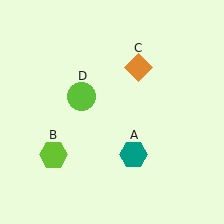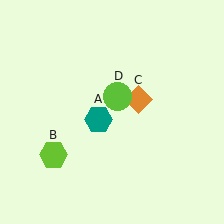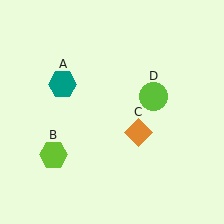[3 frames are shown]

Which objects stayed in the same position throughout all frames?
Lime hexagon (object B) remained stationary.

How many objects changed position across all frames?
3 objects changed position: teal hexagon (object A), orange diamond (object C), lime circle (object D).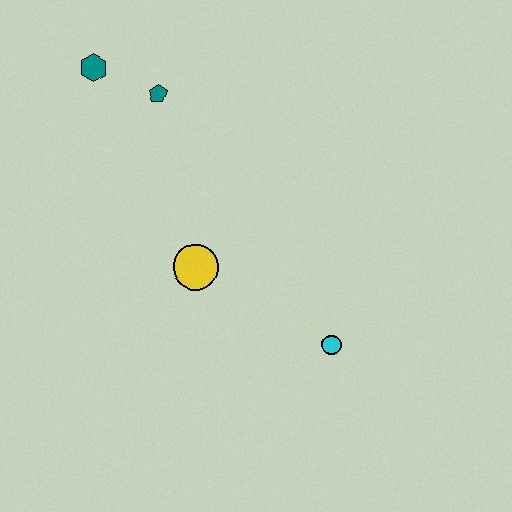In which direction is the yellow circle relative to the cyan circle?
The yellow circle is to the left of the cyan circle.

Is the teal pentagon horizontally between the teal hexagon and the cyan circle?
Yes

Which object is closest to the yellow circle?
The cyan circle is closest to the yellow circle.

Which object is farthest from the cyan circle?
The teal hexagon is farthest from the cyan circle.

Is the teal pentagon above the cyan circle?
Yes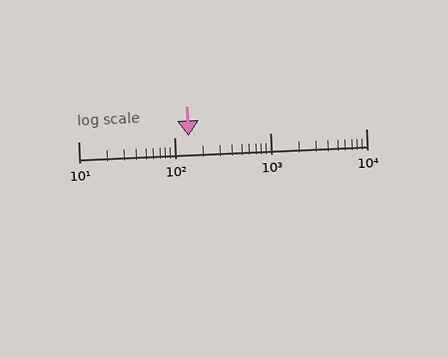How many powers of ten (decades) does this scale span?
The scale spans 3 decades, from 10 to 10000.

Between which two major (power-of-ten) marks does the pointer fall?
The pointer is between 100 and 1000.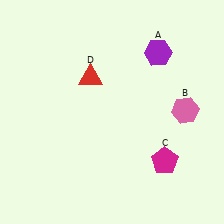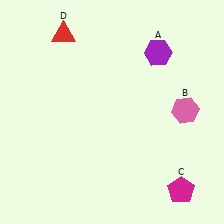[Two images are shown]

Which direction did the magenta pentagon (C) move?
The magenta pentagon (C) moved down.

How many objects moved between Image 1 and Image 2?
2 objects moved between the two images.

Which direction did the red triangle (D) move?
The red triangle (D) moved up.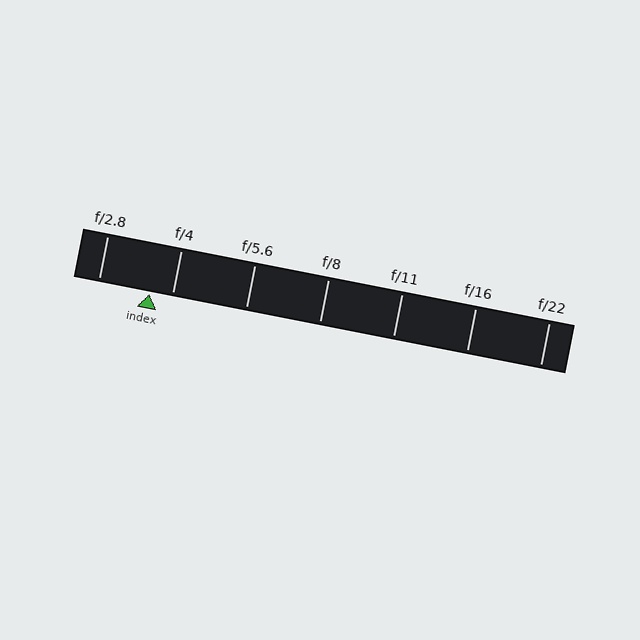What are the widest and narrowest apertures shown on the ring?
The widest aperture shown is f/2.8 and the narrowest is f/22.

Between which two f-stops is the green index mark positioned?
The index mark is between f/2.8 and f/4.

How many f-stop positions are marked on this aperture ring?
There are 7 f-stop positions marked.